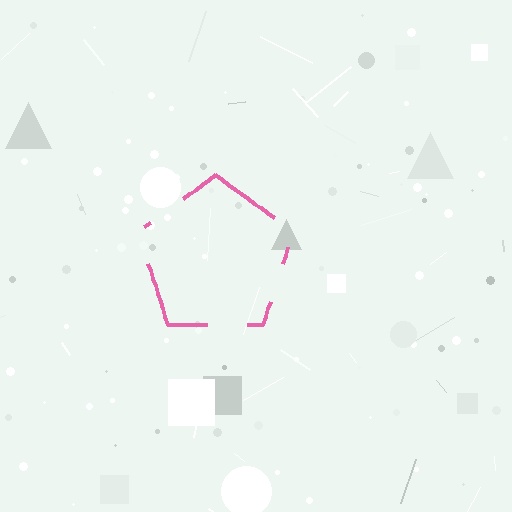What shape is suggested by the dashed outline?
The dashed outline suggests a pentagon.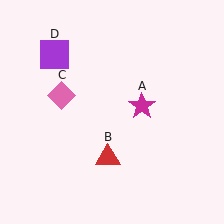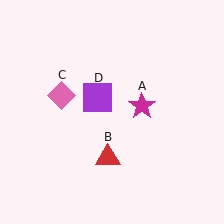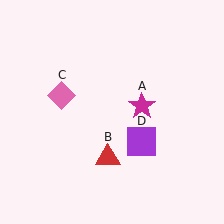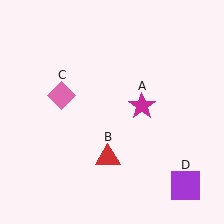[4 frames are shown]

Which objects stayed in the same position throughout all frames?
Magenta star (object A) and red triangle (object B) and pink diamond (object C) remained stationary.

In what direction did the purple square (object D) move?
The purple square (object D) moved down and to the right.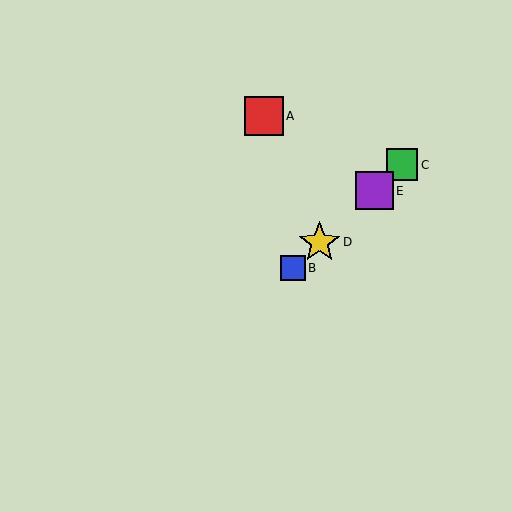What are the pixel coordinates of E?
Object E is at (374, 191).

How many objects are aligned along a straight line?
4 objects (B, C, D, E) are aligned along a straight line.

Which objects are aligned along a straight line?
Objects B, C, D, E are aligned along a straight line.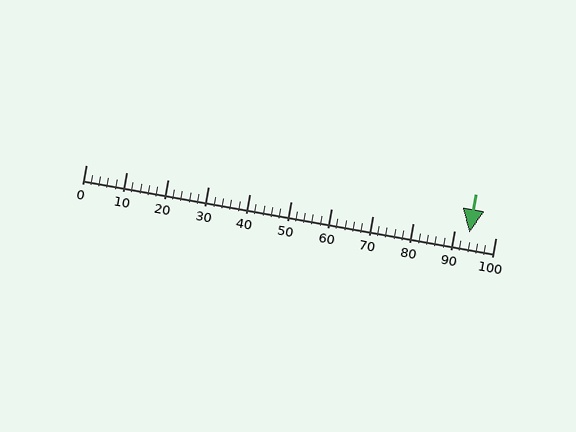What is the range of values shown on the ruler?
The ruler shows values from 0 to 100.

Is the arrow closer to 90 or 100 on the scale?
The arrow is closer to 90.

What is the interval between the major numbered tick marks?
The major tick marks are spaced 10 units apart.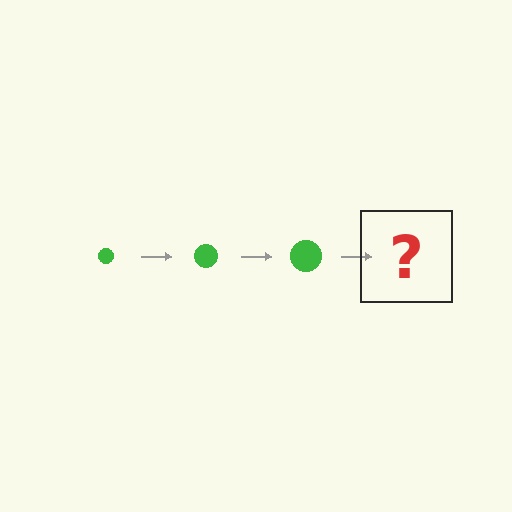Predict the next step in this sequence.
The next step is a green circle, larger than the previous one.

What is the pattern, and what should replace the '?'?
The pattern is that the circle gets progressively larger each step. The '?' should be a green circle, larger than the previous one.